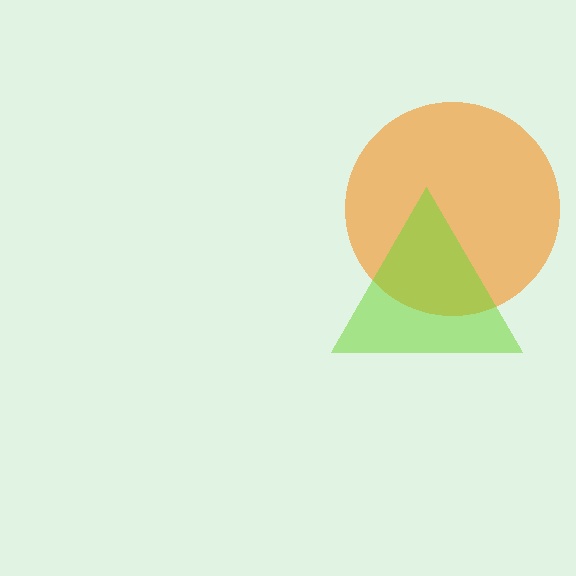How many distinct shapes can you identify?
There are 2 distinct shapes: an orange circle, a lime triangle.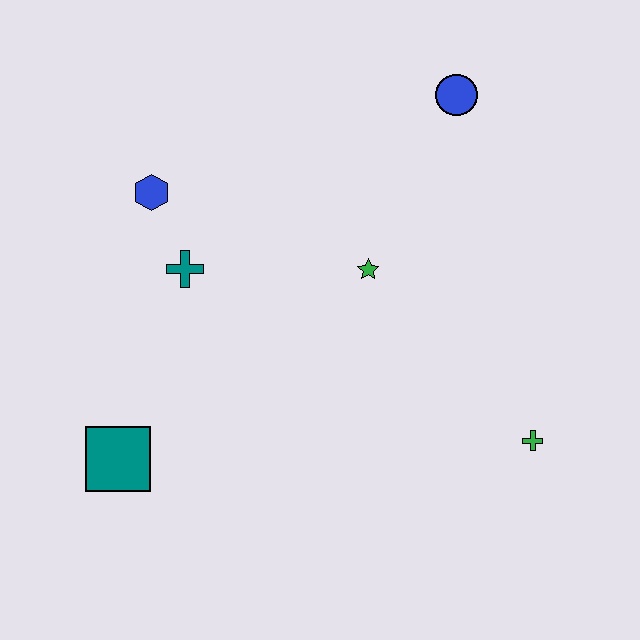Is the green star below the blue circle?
Yes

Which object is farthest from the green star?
The teal square is farthest from the green star.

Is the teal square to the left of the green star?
Yes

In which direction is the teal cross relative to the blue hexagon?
The teal cross is below the blue hexagon.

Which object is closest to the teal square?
The teal cross is closest to the teal square.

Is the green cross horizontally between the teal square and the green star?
No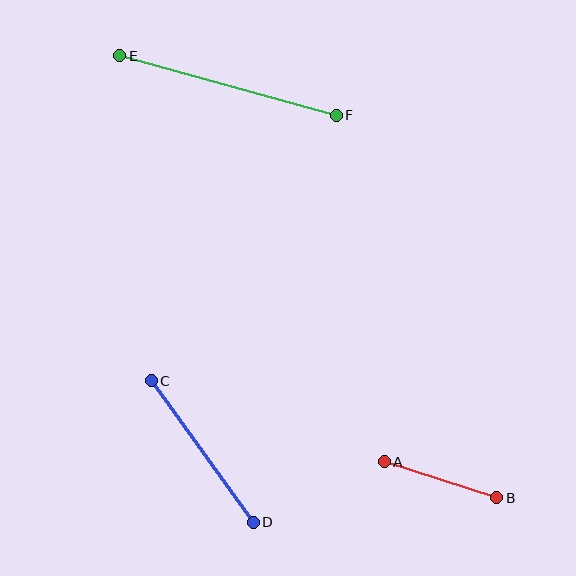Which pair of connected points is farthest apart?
Points E and F are farthest apart.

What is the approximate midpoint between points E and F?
The midpoint is at approximately (228, 86) pixels.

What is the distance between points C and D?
The distance is approximately 174 pixels.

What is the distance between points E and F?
The distance is approximately 225 pixels.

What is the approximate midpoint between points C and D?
The midpoint is at approximately (202, 452) pixels.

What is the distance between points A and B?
The distance is approximately 118 pixels.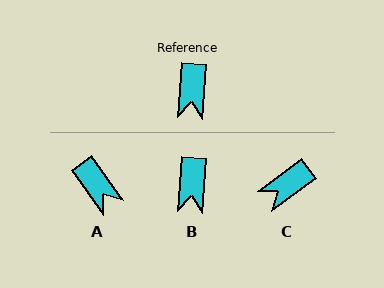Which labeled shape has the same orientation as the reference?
B.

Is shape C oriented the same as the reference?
No, it is off by about 49 degrees.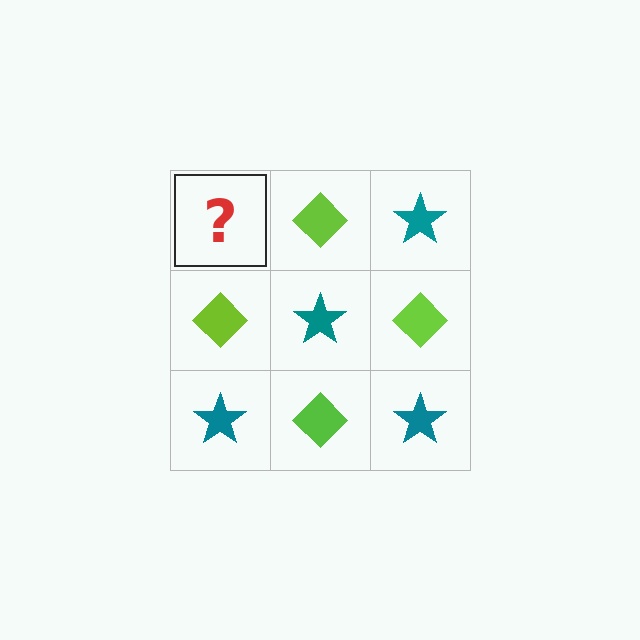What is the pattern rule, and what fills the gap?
The rule is that it alternates teal star and lime diamond in a checkerboard pattern. The gap should be filled with a teal star.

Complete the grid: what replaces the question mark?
The question mark should be replaced with a teal star.